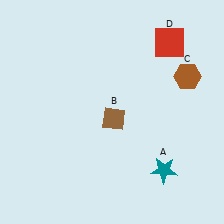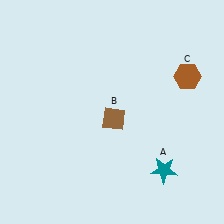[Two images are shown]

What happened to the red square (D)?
The red square (D) was removed in Image 2. It was in the top-right area of Image 1.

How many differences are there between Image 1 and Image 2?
There is 1 difference between the two images.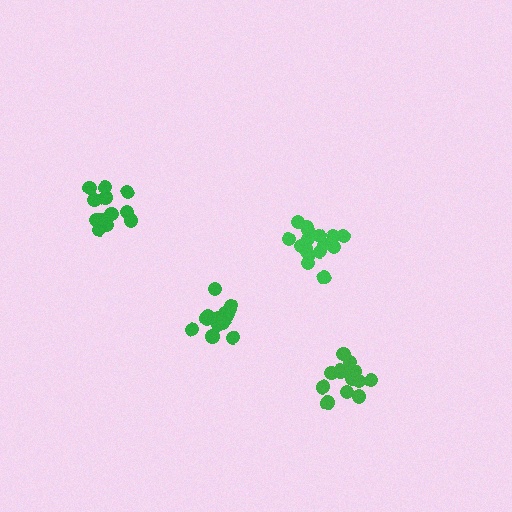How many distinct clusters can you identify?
There are 4 distinct clusters.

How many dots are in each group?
Group 1: 17 dots, Group 2: 16 dots, Group 3: 13 dots, Group 4: 15 dots (61 total).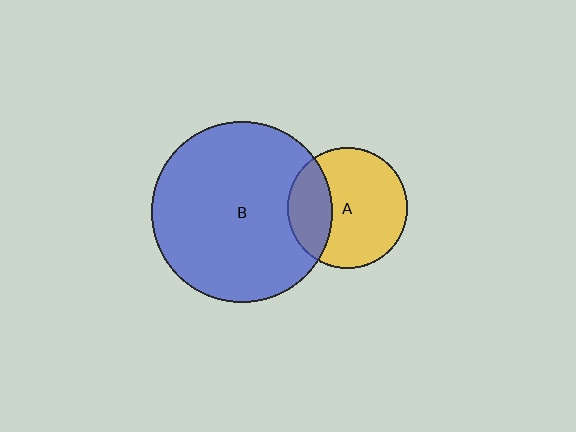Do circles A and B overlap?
Yes.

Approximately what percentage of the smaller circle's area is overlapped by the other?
Approximately 30%.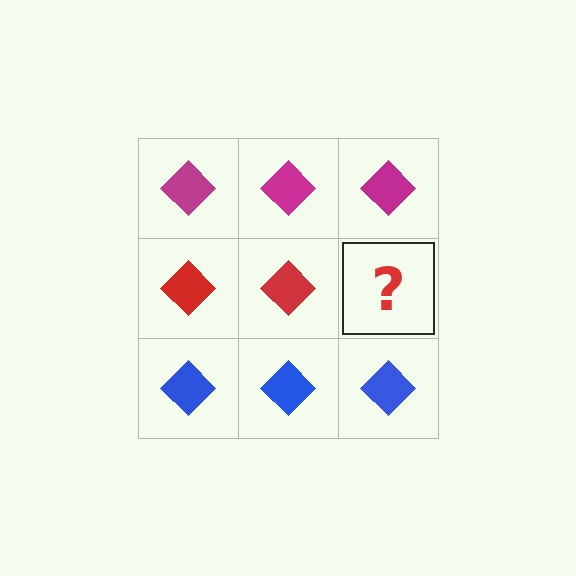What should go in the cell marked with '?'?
The missing cell should contain a red diamond.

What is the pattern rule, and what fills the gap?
The rule is that each row has a consistent color. The gap should be filled with a red diamond.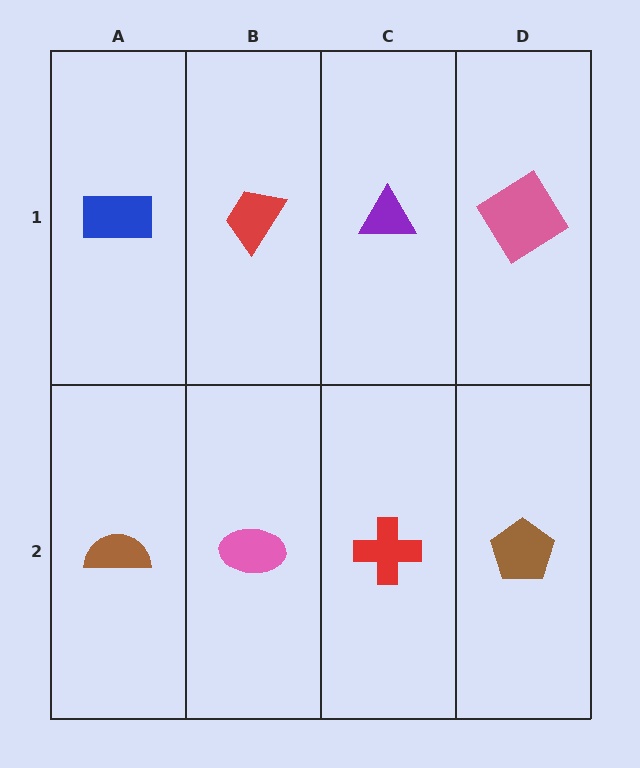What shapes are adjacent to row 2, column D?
A pink diamond (row 1, column D), a red cross (row 2, column C).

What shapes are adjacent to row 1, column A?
A brown semicircle (row 2, column A), a red trapezoid (row 1, column B).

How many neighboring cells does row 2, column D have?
2.